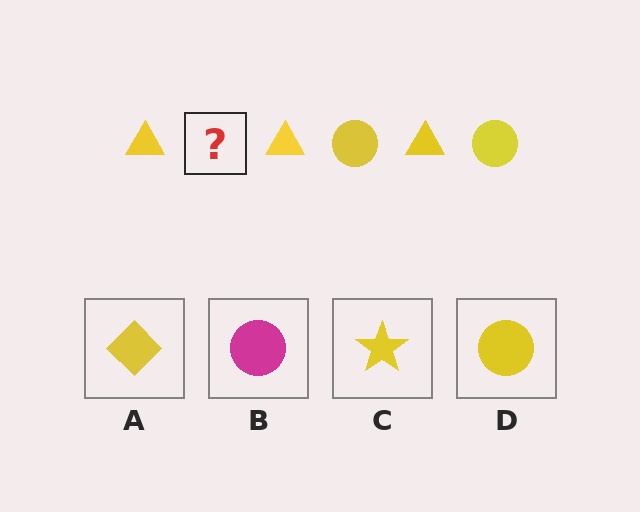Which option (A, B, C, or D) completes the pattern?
D.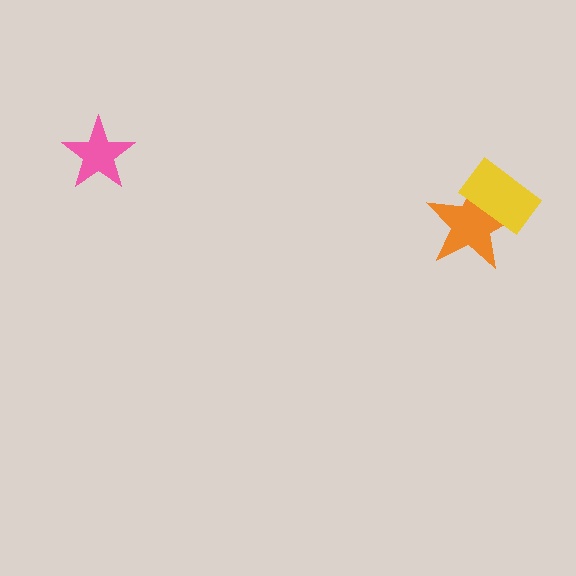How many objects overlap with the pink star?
0 objects overlap with the pink star.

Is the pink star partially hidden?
No, no other shape covers it.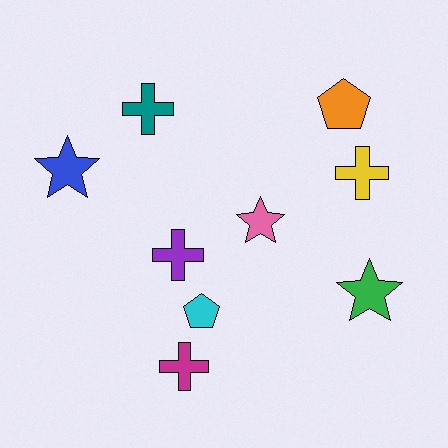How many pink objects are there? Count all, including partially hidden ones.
There is 1 pink object.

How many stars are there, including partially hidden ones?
There are 3 stars.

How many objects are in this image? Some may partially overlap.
There are 9 objects.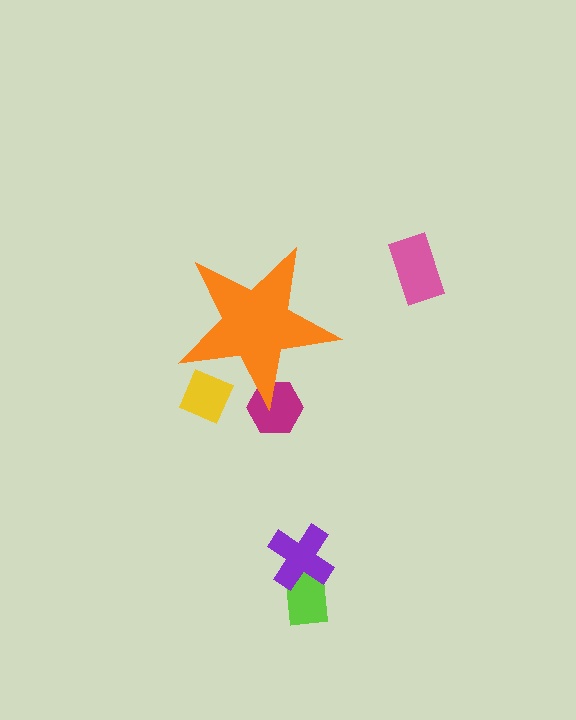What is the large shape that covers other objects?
An orange star.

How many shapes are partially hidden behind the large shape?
2 shapes are partially hidden.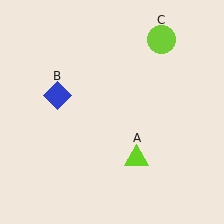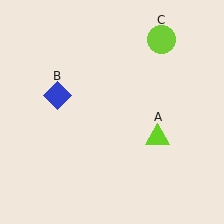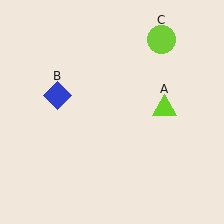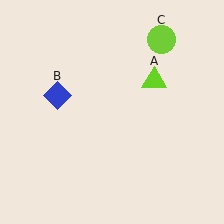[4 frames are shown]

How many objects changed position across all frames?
1 object changed position: lime triangle (object A).